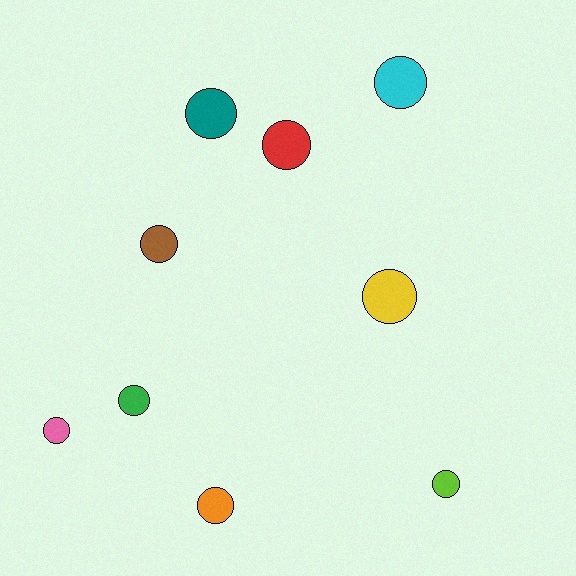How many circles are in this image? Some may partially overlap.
There are 9 circles.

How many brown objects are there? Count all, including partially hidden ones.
There is 1 brown object.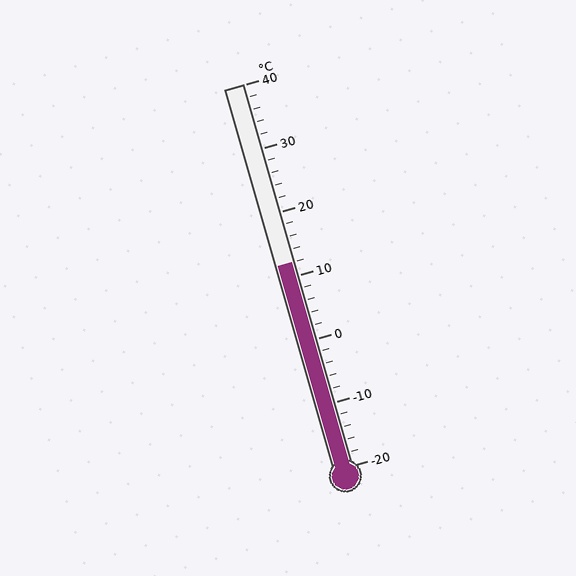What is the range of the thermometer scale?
The thermometer scale ranges from -20°C to 40°C.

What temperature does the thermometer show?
The thermometer shows approximately 12°C.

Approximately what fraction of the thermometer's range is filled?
The thermometer is filled to approximately 55% of its range.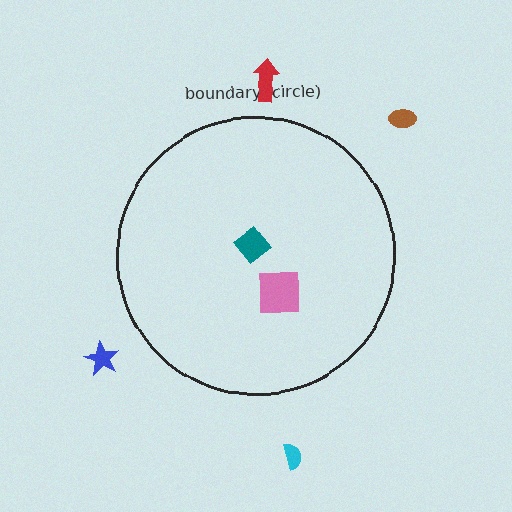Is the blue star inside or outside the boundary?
Outside.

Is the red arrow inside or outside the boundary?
Outside.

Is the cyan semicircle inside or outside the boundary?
Outside.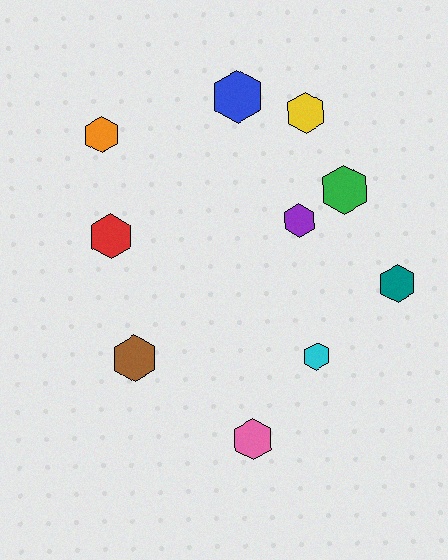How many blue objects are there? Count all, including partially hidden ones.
There is 1 blue object.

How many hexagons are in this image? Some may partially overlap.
There are 10 hexagons.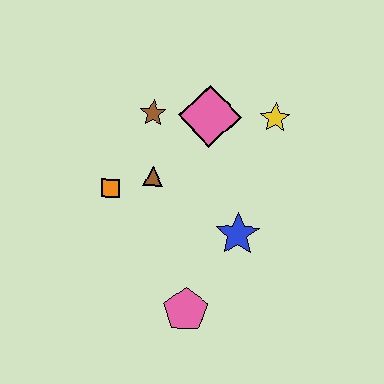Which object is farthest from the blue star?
The brown star is farthest from the blue star.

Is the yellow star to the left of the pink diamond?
No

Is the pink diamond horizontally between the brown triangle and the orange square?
No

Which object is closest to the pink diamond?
The brown star is closest to the pink diamond.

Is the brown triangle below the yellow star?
Yes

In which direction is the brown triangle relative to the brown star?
The brown triangle is below the brown star.